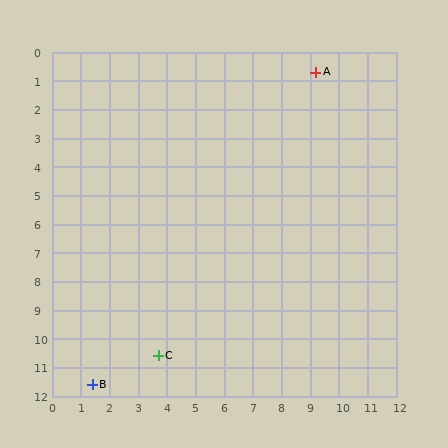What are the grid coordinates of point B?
Point B is at approximately (1.4, 11.6).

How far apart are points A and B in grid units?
Points A and B are about 13.4 grid units apart.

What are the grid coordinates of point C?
Point C is at approximately (3.7, 10.6).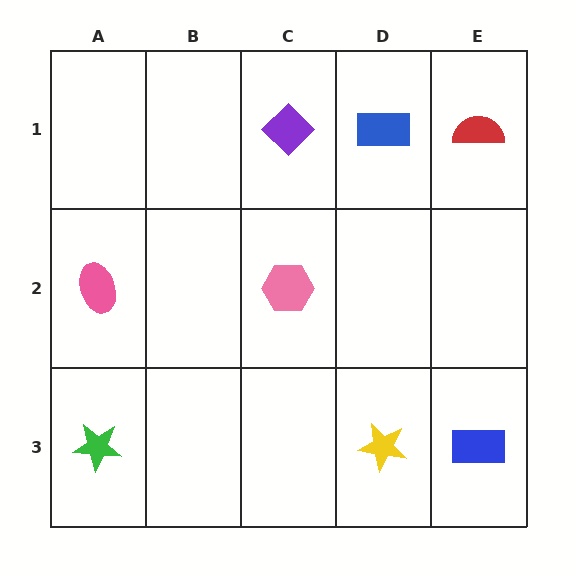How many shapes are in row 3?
3 shapes.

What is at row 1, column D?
A blue rectangle.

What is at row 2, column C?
A pink hexagon.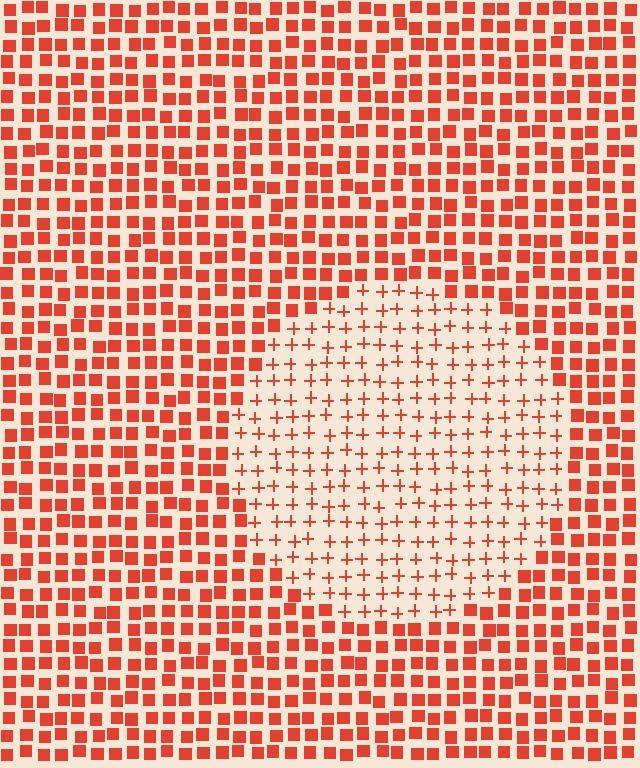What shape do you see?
I see a circle.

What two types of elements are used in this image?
The image uses plus signs inside the circle region and squares outside it.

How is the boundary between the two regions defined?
The boundary is defined by a change in element shape: plus signs inside vs. squares outside. All elements share the same color and spacing.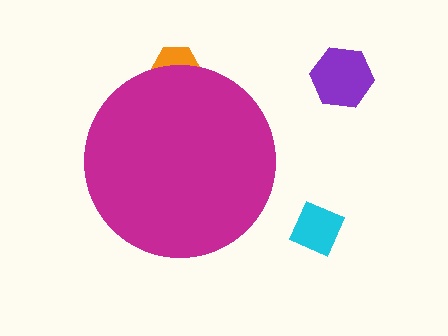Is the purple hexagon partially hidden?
No, the purple hexagon is fully visible.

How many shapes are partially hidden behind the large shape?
1 shape is partially hidden.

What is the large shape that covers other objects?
A magenta circle.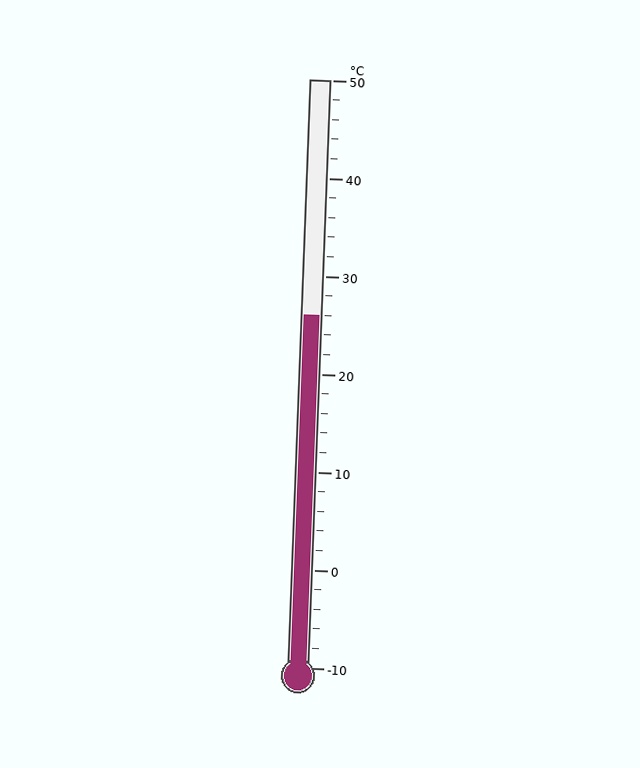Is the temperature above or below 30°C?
The temperature is below 30°C.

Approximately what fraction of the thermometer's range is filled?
The thermometer is filled to approximately 60% of its range.